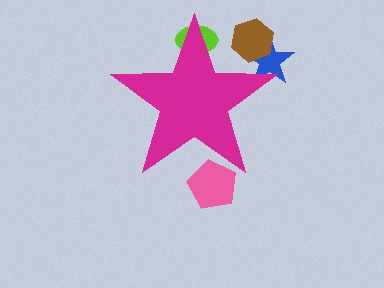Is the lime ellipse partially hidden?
Yes, the lime ellipse is partially hidden behind the magenta star.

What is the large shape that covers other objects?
A magenta star.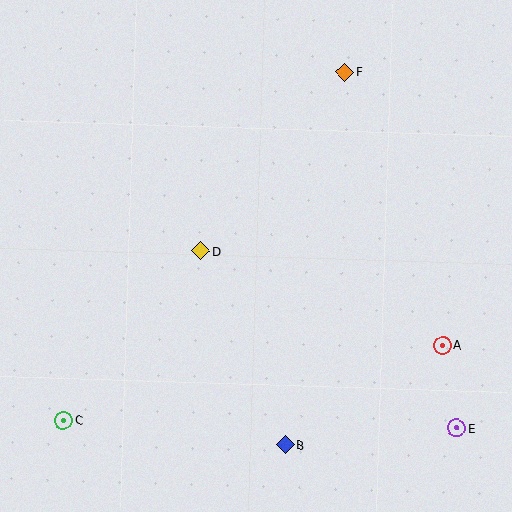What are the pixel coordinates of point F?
Point F is at (345, 72).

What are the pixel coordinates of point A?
Point A is at (443, 345).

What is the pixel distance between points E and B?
The distance between E and B is 172 pixels.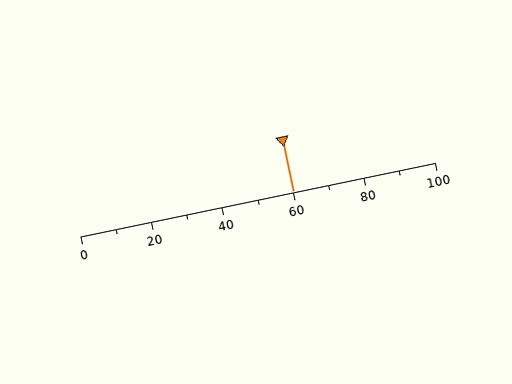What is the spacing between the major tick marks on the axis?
The major ticks are spaced 20 apart.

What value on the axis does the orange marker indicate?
The marker indicates approximately 60.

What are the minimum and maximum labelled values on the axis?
The axis runs from 0 to 100.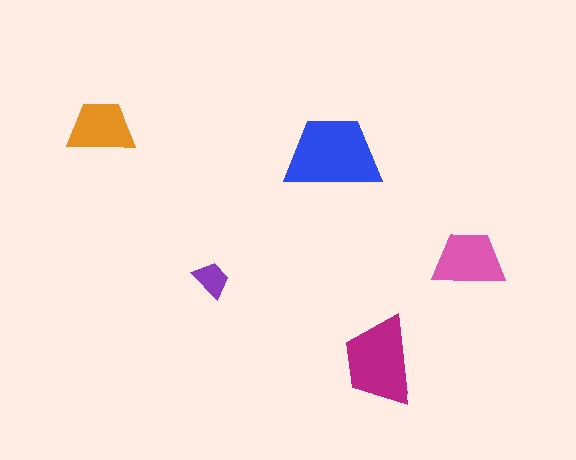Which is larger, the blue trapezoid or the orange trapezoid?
The blue one.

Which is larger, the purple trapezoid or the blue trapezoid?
The blue one.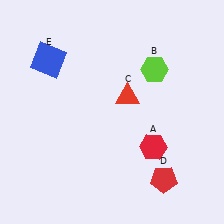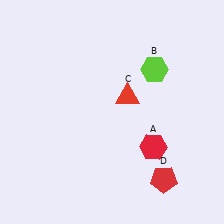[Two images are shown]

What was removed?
The blue square (E) was removed in Image 2.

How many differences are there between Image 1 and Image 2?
There is 1 difference between the two images.